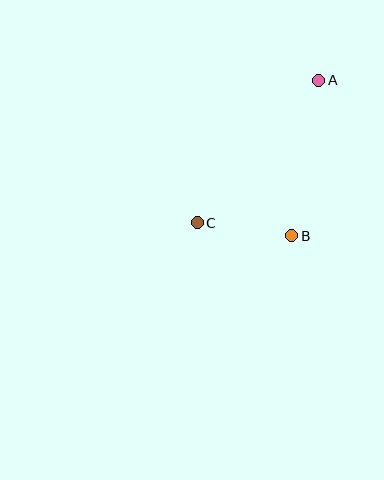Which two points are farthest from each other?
Points A and C are farthest from each other.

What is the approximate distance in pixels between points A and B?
The distance between A and B is approximately 158 pixels.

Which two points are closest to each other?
Points B and C are closest to each other.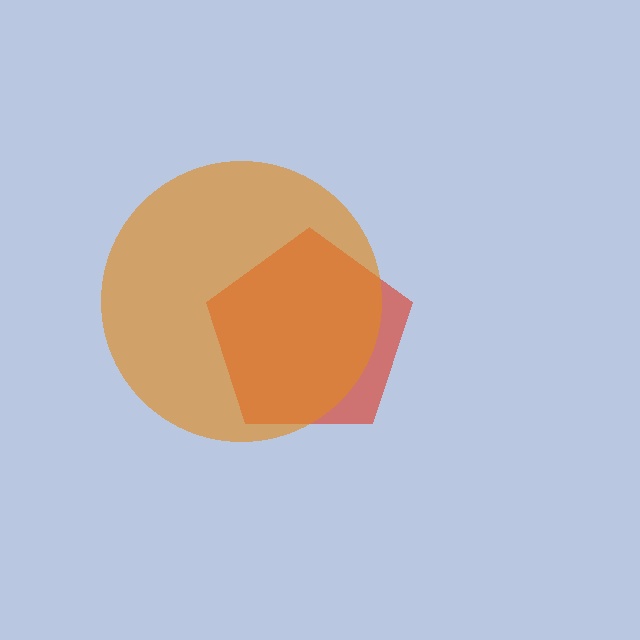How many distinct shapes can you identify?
There are 2 distinct shapes: a red pentagon, an orange circle.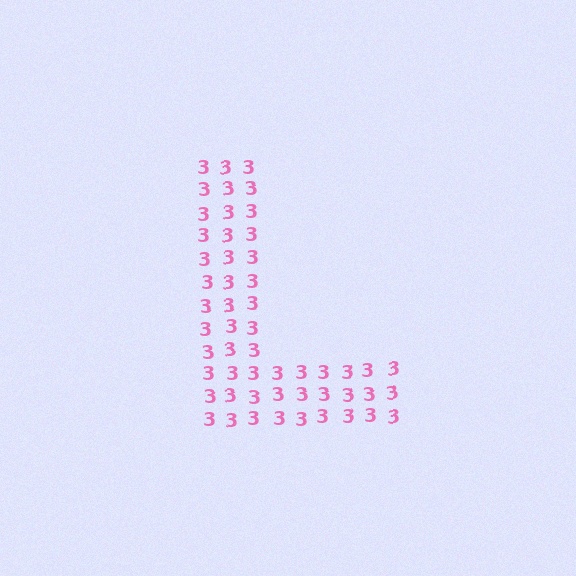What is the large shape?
The large shape is the letter L.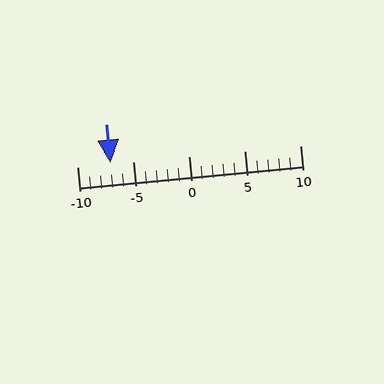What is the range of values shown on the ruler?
The ruler shows values from -10 to 10.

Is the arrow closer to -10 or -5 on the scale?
The arrow is closer to -5.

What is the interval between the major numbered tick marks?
The major tick marks are spaced 5 units apart.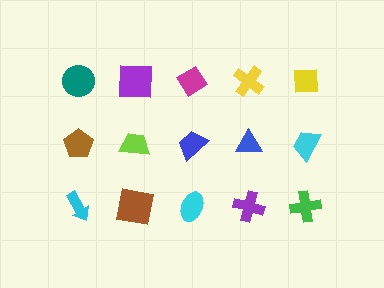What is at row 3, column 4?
A purple cross.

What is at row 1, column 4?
A yellow cross.